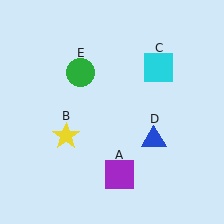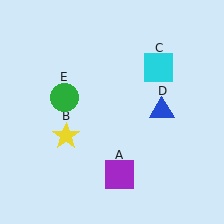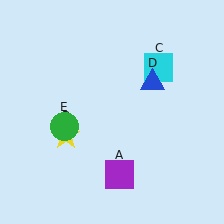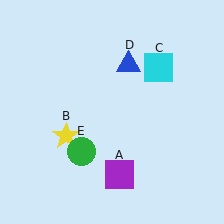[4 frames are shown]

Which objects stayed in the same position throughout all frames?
Purple square (object A) and yellow star (object B) and cyan square (object C) remained stationary.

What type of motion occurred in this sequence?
The blue triangle (object D), green circle (object E) rotated counterclockwise around the center of the scene.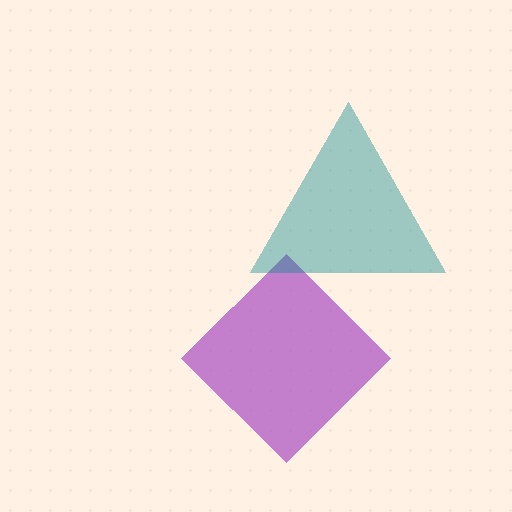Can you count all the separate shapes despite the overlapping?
Yes, there are 2 separate shapes.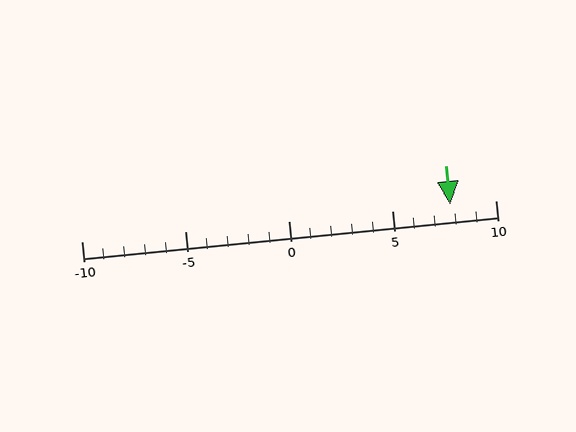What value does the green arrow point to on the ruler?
The green arrow points to approximately 8.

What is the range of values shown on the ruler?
The ruler shows values from -10 to 10.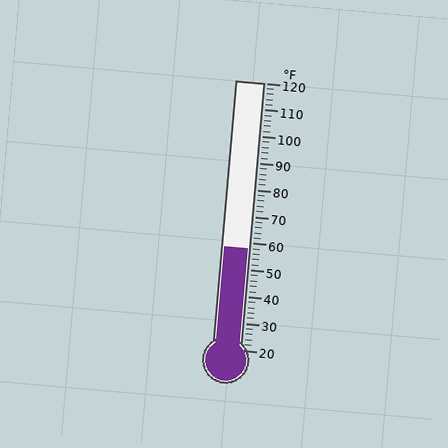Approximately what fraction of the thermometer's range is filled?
The thermometer is filled to approximately 40% of its range.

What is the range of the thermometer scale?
The thermometer scale ranges from 20°F to 120°F.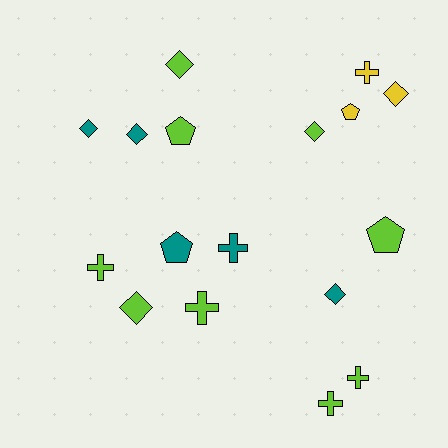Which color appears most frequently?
Lime, with 9 objects.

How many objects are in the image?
There are 17 objects.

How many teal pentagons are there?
There is 1 teal pentagon.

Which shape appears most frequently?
Diamond, with 7 objects.